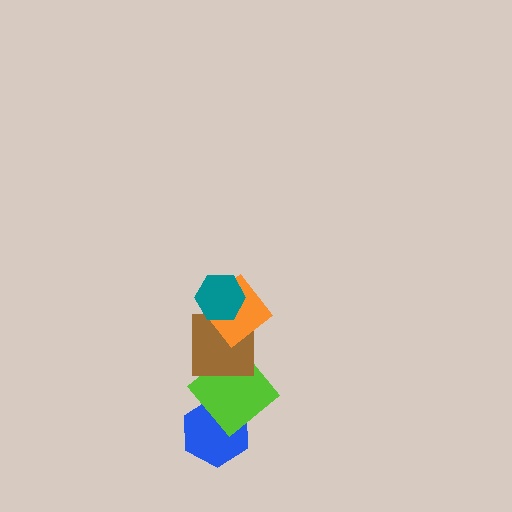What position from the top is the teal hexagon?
The teal hexagon is 1st from the top.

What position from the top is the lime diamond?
The lime diamond is 4th from the top.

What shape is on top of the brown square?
The orange diamond is on top of the brown square.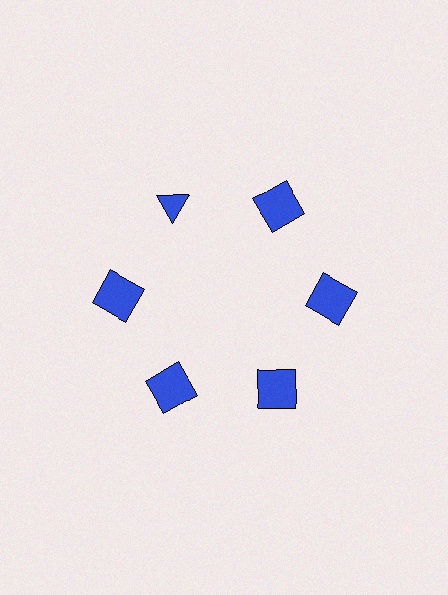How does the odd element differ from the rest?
It has a different shape: triangle instead of square.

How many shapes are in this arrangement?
There are 6 shapes arranged in a ring pattern.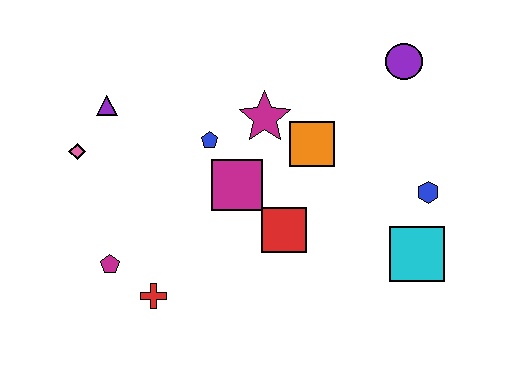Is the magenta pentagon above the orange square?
No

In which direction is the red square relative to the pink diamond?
The red square is to the right of the pink diamond.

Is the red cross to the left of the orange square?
Yes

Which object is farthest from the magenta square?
The purple circle is farthest from the magenta square.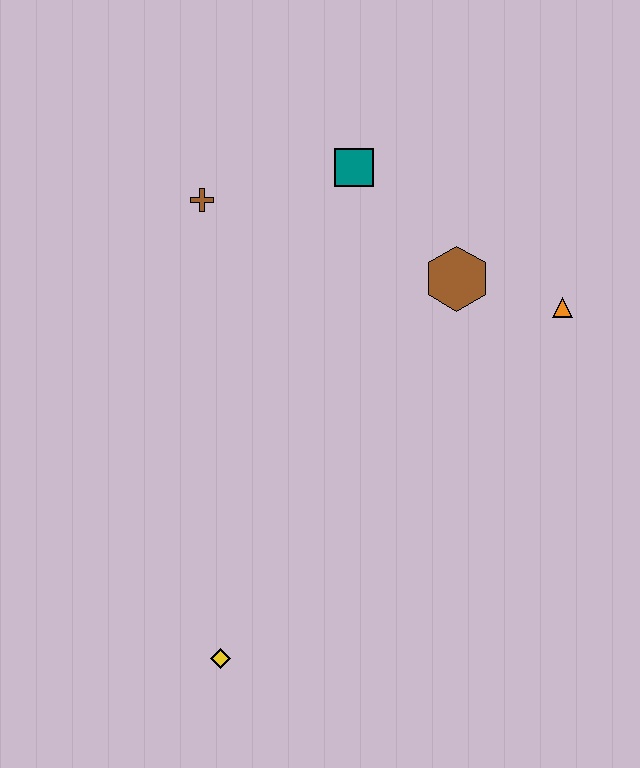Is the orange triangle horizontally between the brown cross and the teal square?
No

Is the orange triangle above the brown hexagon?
No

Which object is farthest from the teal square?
The yellow diamond is farthest from the teal square.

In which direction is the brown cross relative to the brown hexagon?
The brown cross is to the left of the brown hexagon.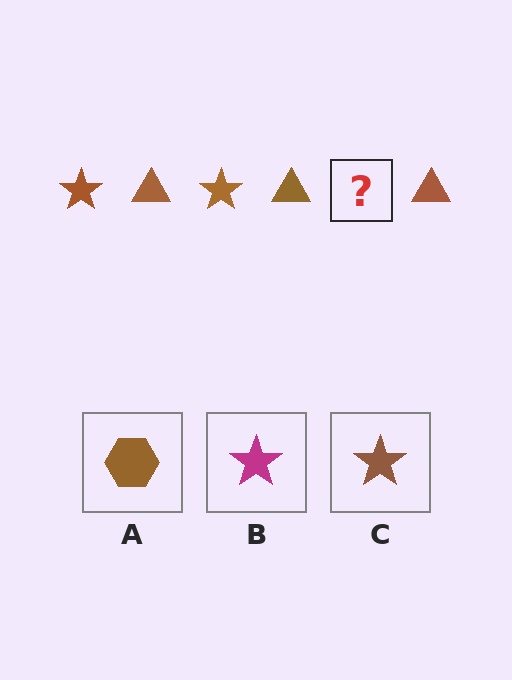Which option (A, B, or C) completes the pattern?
C.